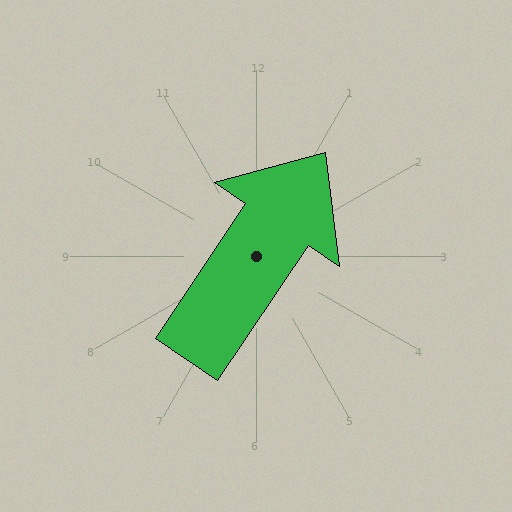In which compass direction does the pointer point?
Northeast.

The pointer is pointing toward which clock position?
Roughly 1 o'clock.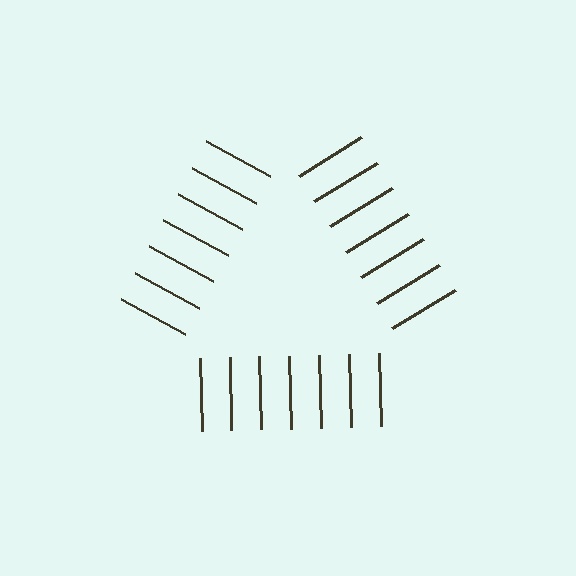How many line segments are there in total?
21 — 7 along each of the 3 edges.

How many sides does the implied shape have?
3 sides — the line-ends trace a triangle.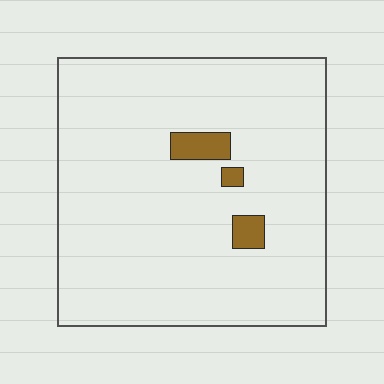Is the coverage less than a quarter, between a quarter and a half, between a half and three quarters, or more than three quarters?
Less than a quarter.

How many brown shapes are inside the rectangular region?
3.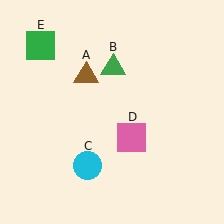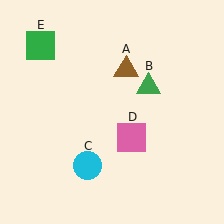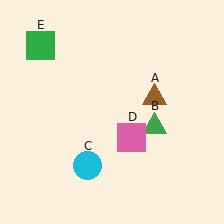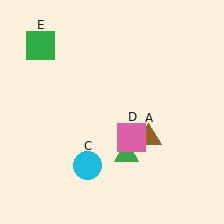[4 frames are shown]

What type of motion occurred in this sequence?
The brown triangle (object A), green triangle (object B) rotated clockwise around the center of the scene.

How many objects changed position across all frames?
2 objects changed position: brown triangle (object A), green triangle (object B).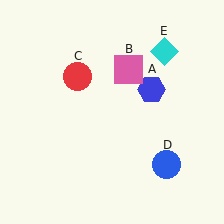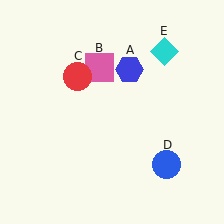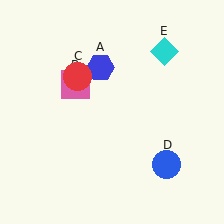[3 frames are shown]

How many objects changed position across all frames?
2 objects changed position: blue hexagon (object A), pink square (object B).